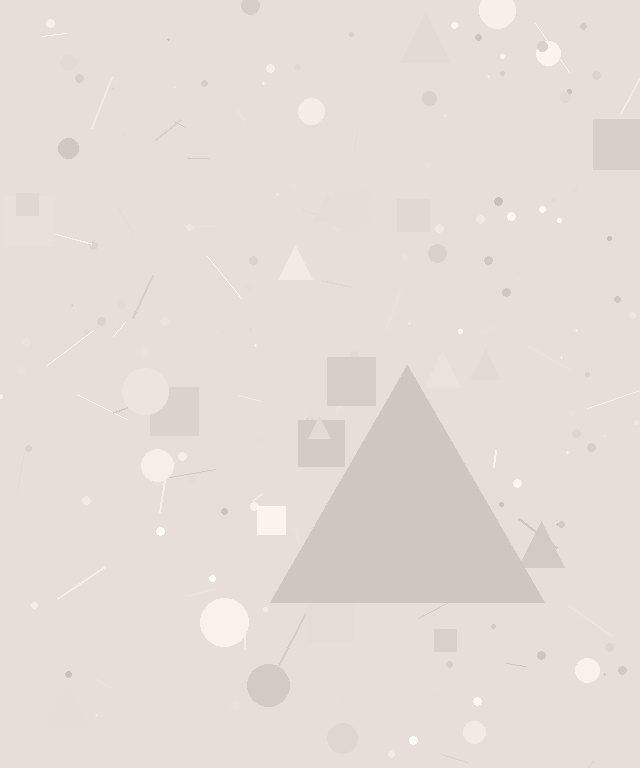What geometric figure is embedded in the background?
A triangle is embedded in the background.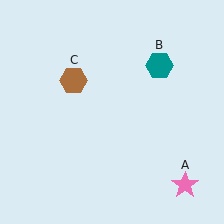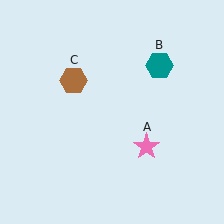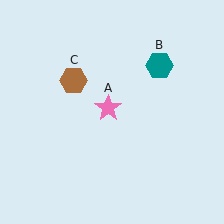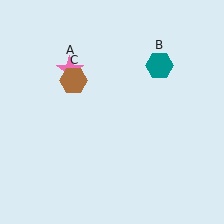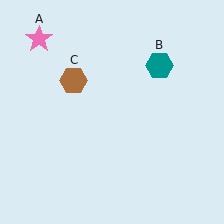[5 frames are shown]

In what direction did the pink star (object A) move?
The pink star (object A) moved up and to the left.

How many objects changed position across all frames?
1 object changed position: pink star (object A).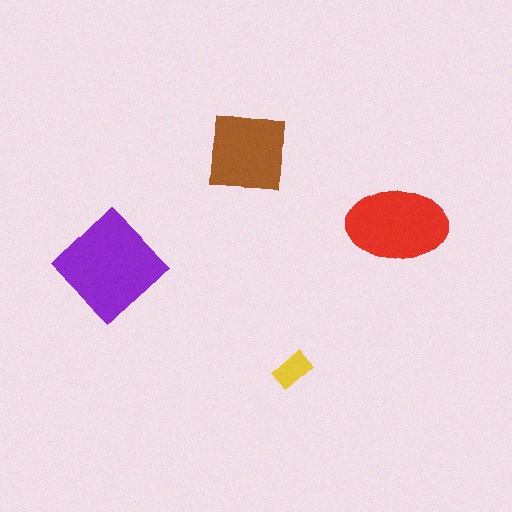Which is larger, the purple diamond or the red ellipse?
The purple diamond.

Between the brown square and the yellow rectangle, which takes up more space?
The brown square.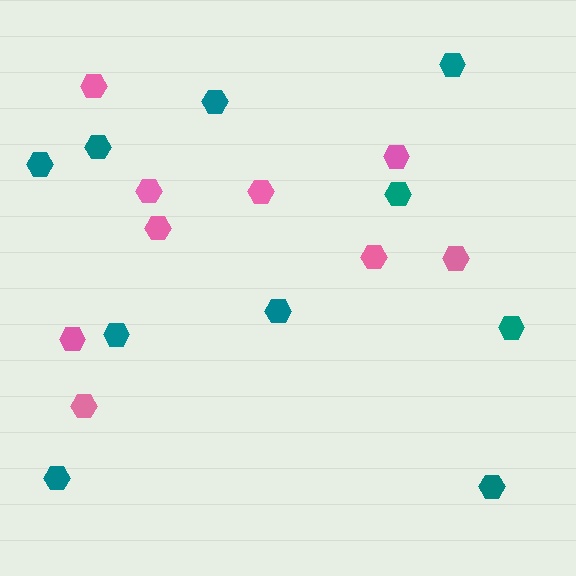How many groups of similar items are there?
There are 2 groups: one group of teal hexagons (10) and one group of pink hexagons (9).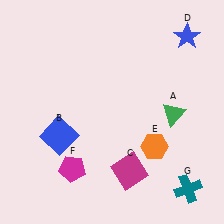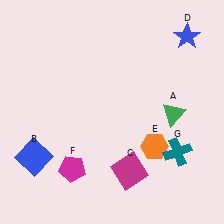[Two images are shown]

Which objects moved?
The objects that moved are: the blue square (B), the teal cross (G).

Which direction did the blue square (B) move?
The blue square (B) moved left.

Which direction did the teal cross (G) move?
The teal cross (G) moved up.